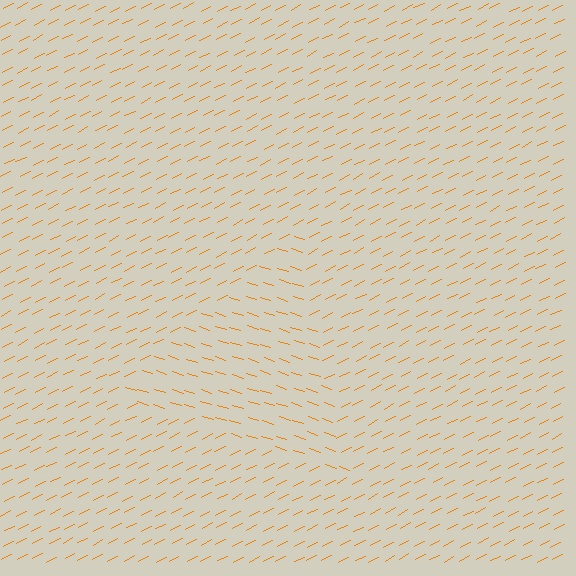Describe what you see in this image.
The image is filled with small orange line segments. A triangle region in the image has lines oriented differently from the surrounding lines, creating a visible texture boundary.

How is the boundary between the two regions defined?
The boundary is defined purely by a change in line orientation (approximately 45 degrees difference). All lines are the same color and thickness.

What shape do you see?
I see a triangle.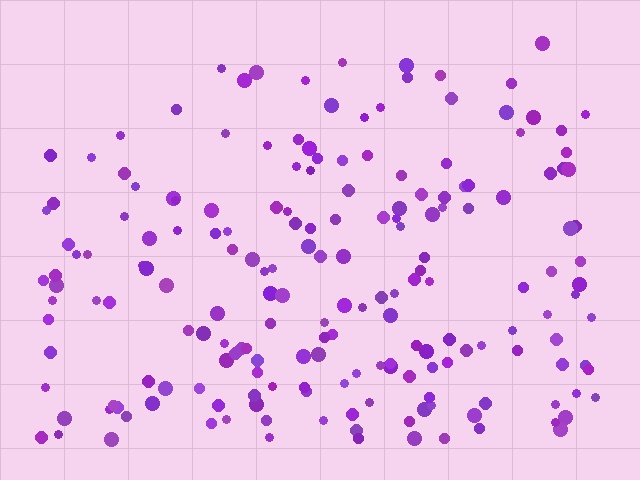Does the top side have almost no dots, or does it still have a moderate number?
Still a moderate number, just noticeably fewer than the bottom.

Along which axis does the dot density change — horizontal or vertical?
Vertical.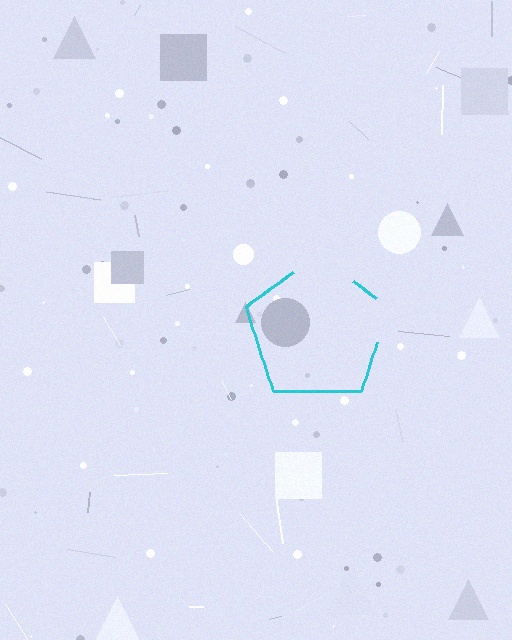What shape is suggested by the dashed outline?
The dashed outline suggests a pentagon.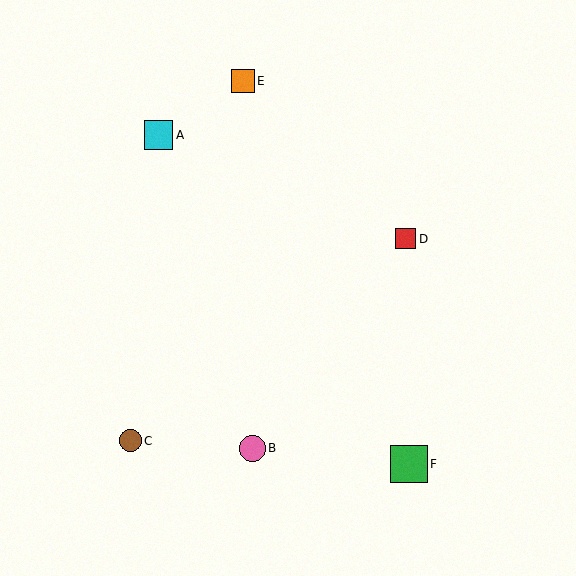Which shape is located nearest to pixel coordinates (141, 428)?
The brown circle (labeled C) at (130, 441) is nearest to that location.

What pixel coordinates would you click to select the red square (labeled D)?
Click at (406, 239) to select the red square D.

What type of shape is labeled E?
Shape E is an orange square.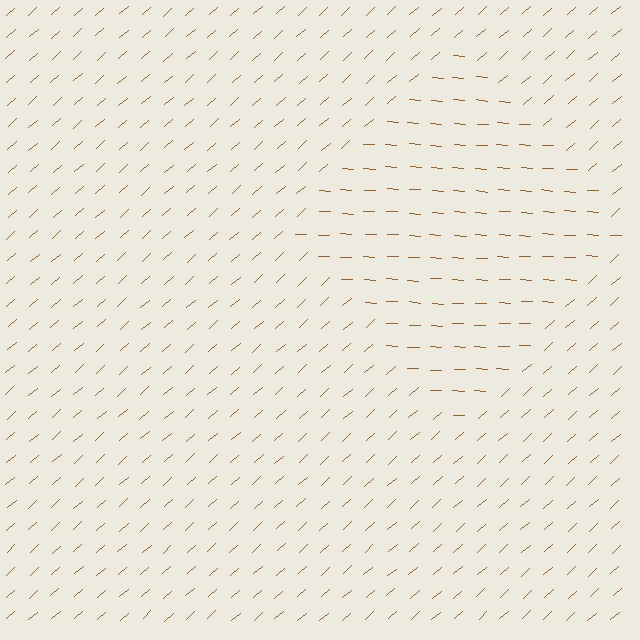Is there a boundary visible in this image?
Yes, there is a texture boundary formed by a change in line orientation.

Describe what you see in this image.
The image is filled with small brown line segments. A diamond region in the image has lines oriented differently from the surrounding lines, creating a visible texture boundary.